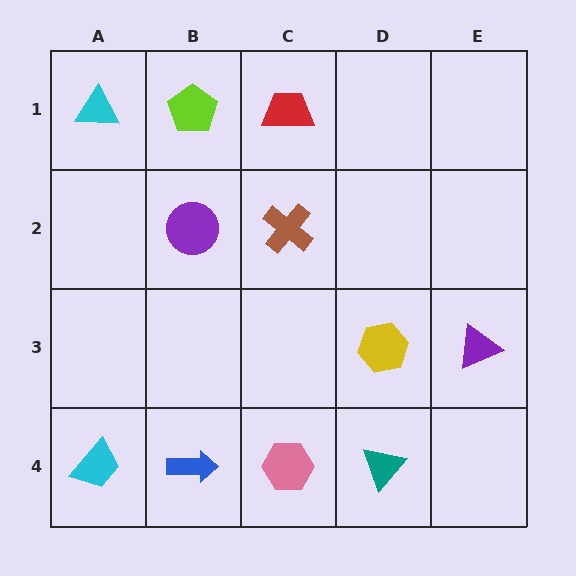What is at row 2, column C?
A brown cross.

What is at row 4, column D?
A teal triangle.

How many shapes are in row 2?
2 shapes.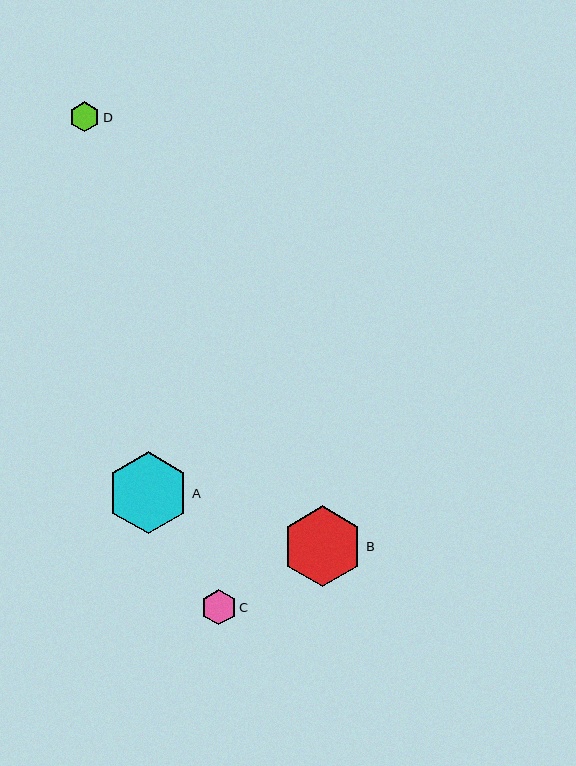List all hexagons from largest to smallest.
From largest to smallest: A, B, C, D.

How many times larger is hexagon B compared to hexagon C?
Hexagon B is approximately 2.3 times the size of hexagon C.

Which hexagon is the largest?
Hexagon A is the largest with a size of approximately 82 pixels.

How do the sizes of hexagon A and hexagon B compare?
Hexagon A and hexagon B are approximately the same size.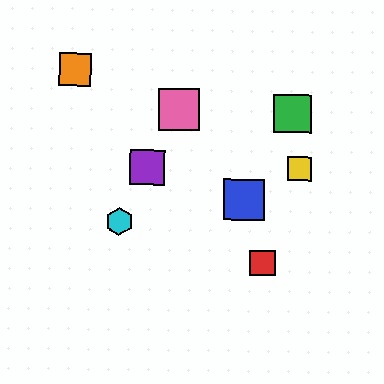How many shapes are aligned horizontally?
2 shapes (the yellow square, the purple square) are aligned horizontally.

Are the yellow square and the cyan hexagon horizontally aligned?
No, the yellow square is at y≈169 and the cyan hexagon is at y≈222.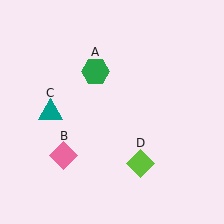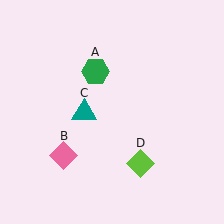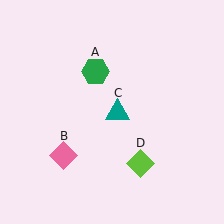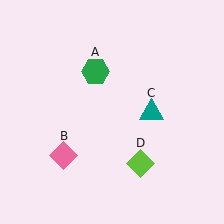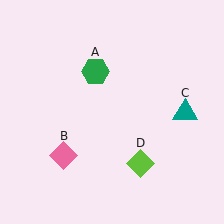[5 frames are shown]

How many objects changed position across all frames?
1 object changed position: teal triangle (object C).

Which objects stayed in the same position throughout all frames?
Green hexagon (object A) and pink diamond (object B) and lime diamond (object D) remained stationary.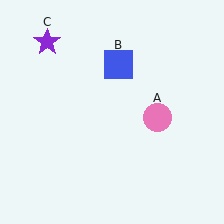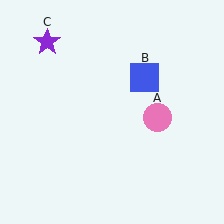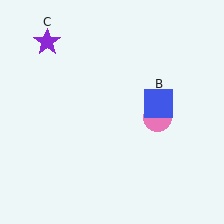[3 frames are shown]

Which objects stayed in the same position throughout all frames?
Pink circle (object A) and purple star (object C) remained stationary.